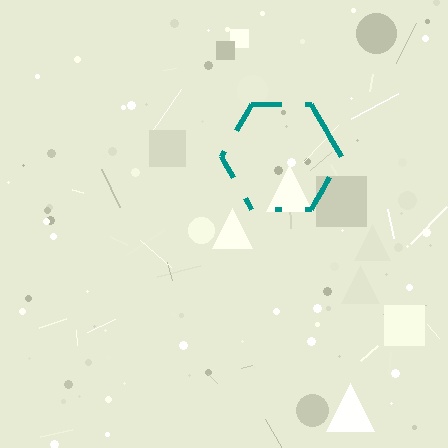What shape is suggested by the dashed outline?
The dashed outline suggests a hexagon.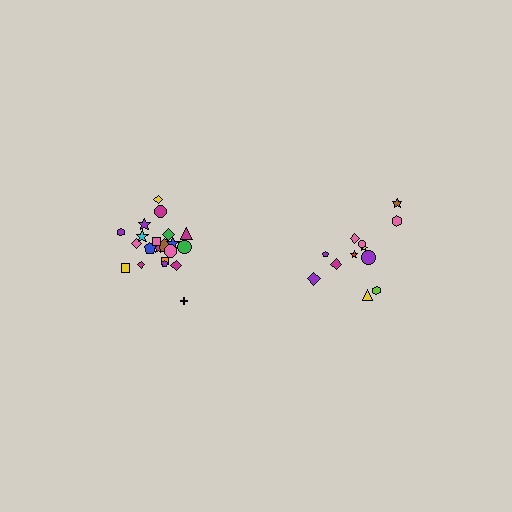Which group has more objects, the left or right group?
The left group.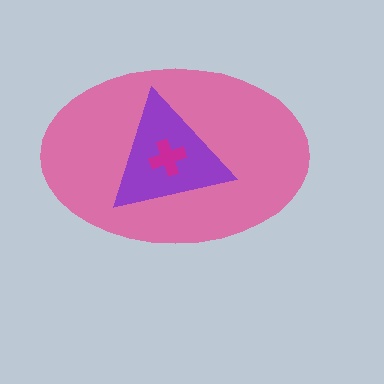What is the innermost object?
The magenta cross.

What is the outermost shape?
The pink ellipse.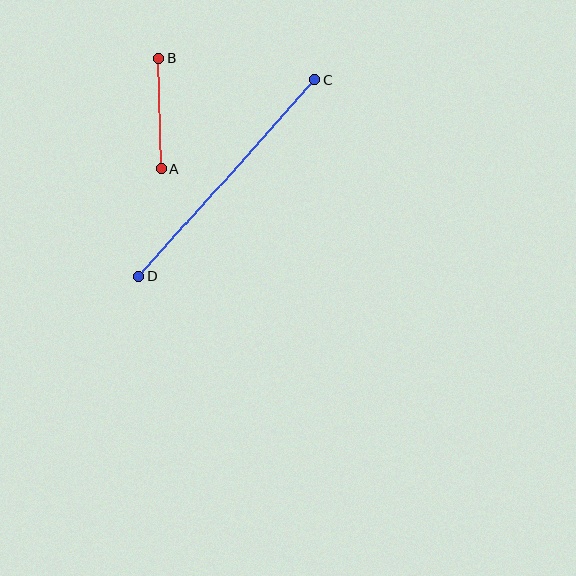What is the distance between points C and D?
The distance is approximately 264 pixels.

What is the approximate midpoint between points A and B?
The midpoint is at approximately (160, 114) pixels.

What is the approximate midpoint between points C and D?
The midpoint is at approximately (227, 178) pixels.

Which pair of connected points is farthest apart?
Points C and D are farthest apart.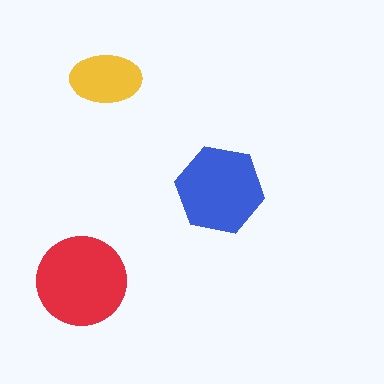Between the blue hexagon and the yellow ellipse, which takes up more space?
The blue hexagon.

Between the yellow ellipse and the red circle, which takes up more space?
The red circle.